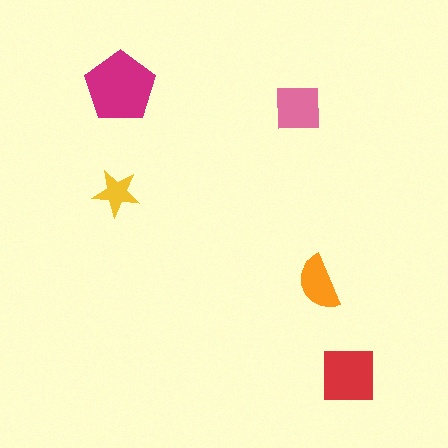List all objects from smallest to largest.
The yellow star, the orange semicircle, the pink square, the red square, the magenta pentagon.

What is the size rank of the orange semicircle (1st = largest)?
4th.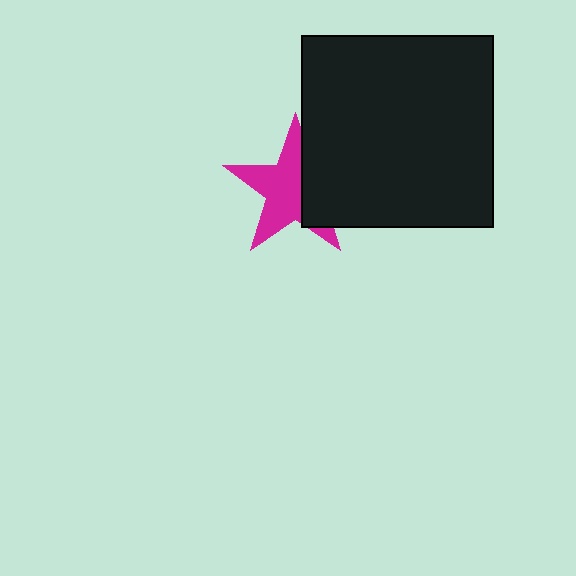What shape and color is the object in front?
The object in front is a black square.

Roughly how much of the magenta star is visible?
About half of it is visible (roughly 64%).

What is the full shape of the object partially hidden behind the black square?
The partially hidden object is a magenta star.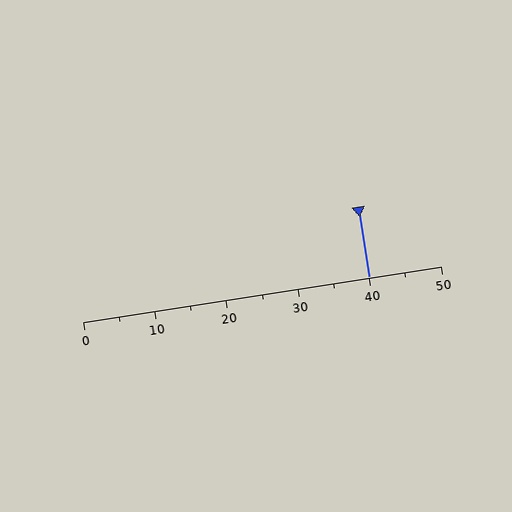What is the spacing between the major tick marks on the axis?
The major ticks are spaced 10 apart.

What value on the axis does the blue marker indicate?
The marker indicates approximately 40.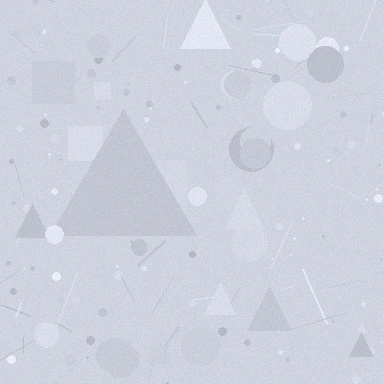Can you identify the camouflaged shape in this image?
The camouflaged shape is a triangle.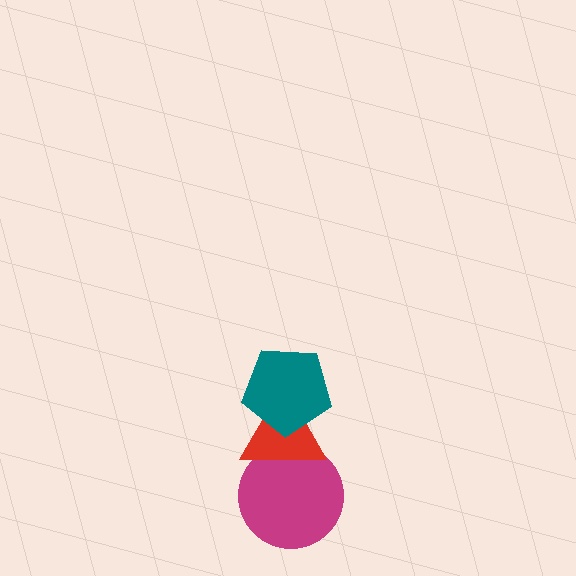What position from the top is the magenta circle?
The magenta circle is 3rd from the top.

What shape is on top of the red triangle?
The teal pentagon is on top of the red triangle.